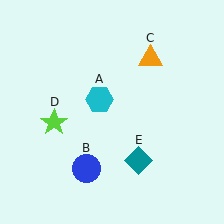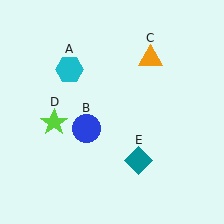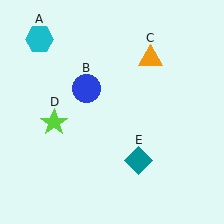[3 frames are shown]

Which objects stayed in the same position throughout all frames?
Orange triangle (object C) and lime star (object D) and teal diamond (object E) remained stationary.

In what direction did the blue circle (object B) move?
The blue circle (object B) moved up.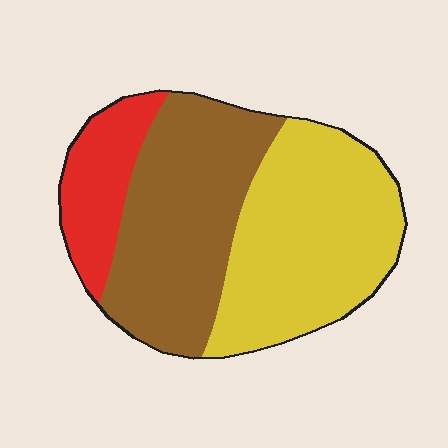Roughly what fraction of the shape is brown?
Brown covers roughly 40% of the shape.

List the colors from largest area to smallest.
From largest to smallest: yellow, brown, red.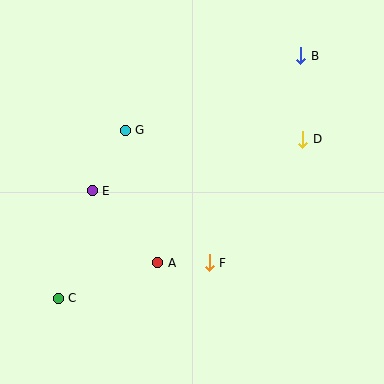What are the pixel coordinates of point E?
Point E is at (92, 191).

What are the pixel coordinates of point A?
Point A is at (158, 263).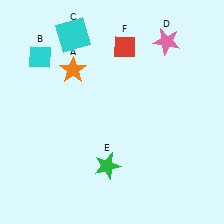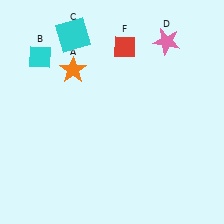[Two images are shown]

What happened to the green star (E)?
The green star (E) was removed in Image 2. It was in the bottom-left area of Image 1.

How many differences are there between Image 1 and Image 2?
There is 1 difference between the two images.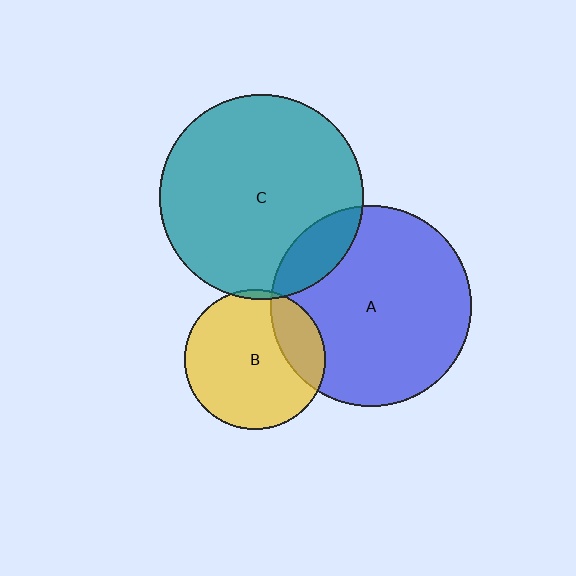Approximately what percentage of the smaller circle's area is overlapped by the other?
Approximately 15%.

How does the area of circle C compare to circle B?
Approximately 2.1 times.